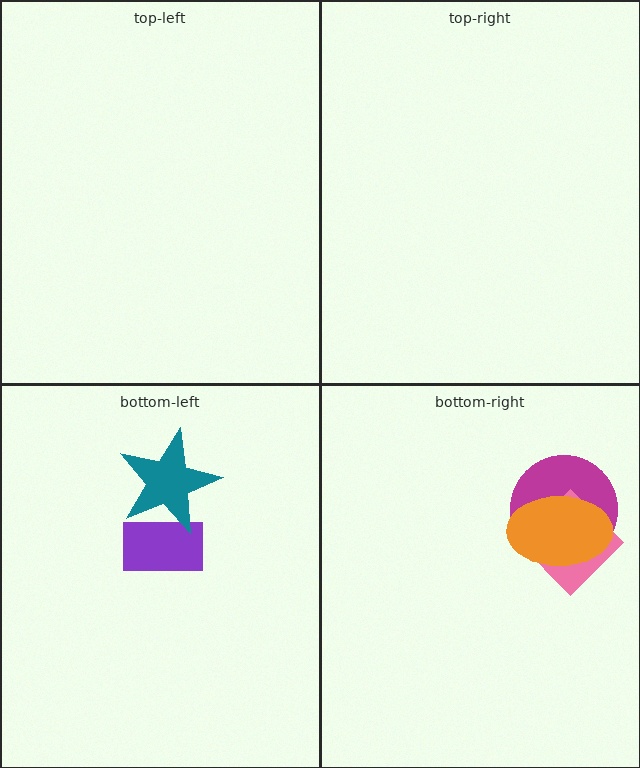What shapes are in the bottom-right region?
The magenta circle, the pink diamond, the orange ellipse.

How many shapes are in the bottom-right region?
3.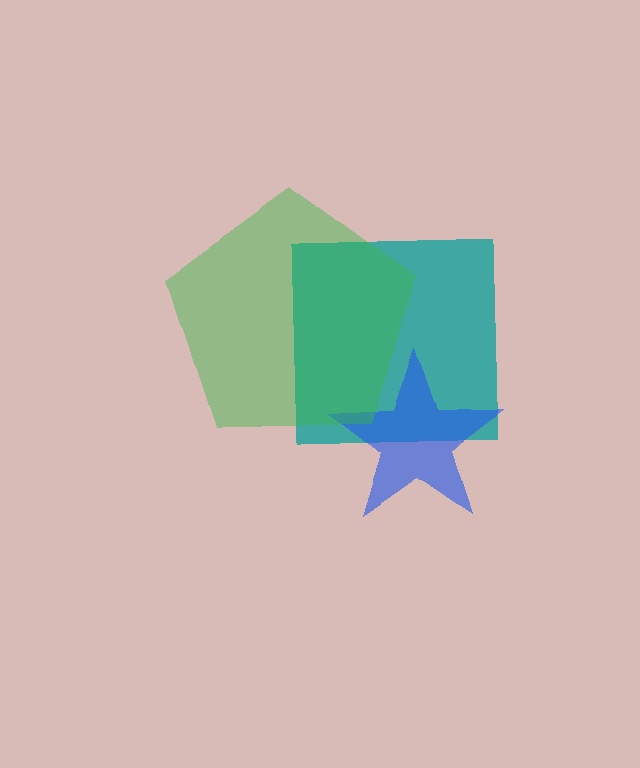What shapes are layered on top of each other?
The layered shapes are: a teal square, a blue star, a green pentagon.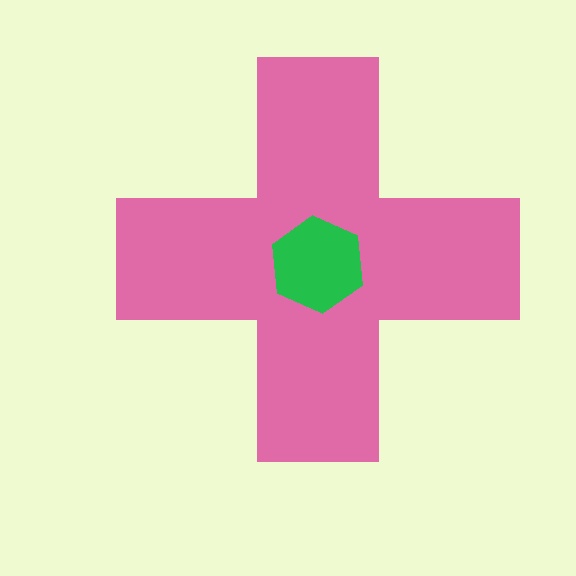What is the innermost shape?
The green hexagon.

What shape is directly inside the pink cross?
The green hexagon.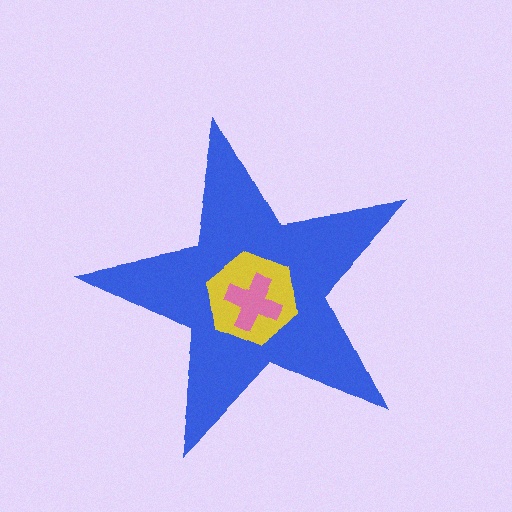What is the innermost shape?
The pink cross.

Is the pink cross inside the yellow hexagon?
Yes.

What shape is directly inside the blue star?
The yellow hexagon.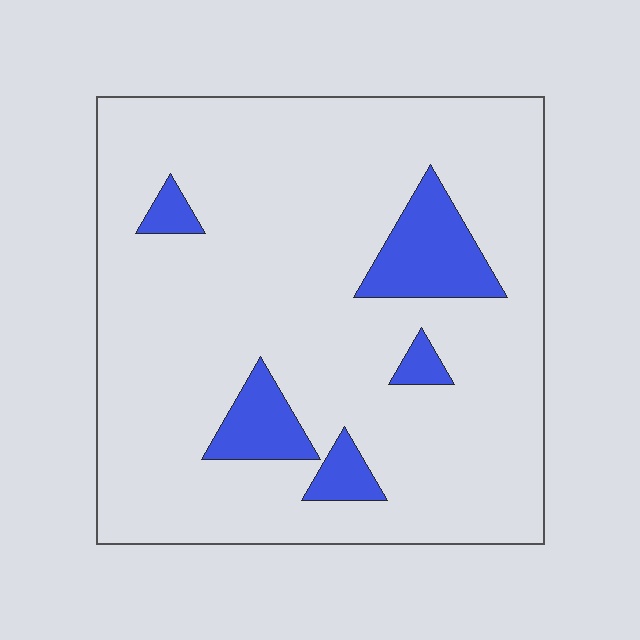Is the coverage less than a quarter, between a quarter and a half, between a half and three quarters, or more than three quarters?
Less than a quarter.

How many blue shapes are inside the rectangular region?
5.